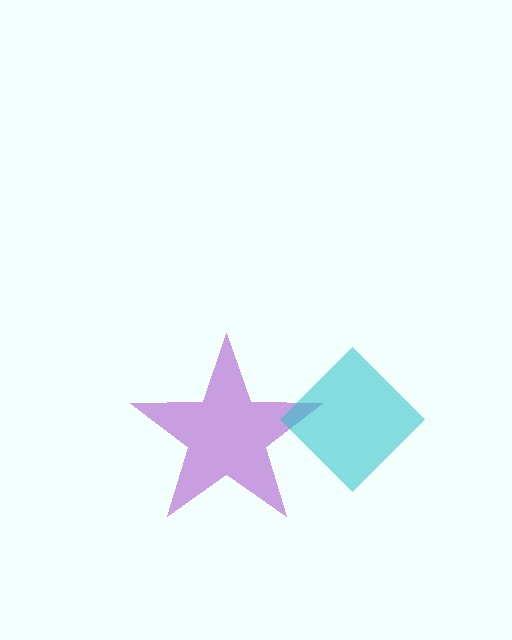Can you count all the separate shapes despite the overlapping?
Yes, there are 2 separate shapes.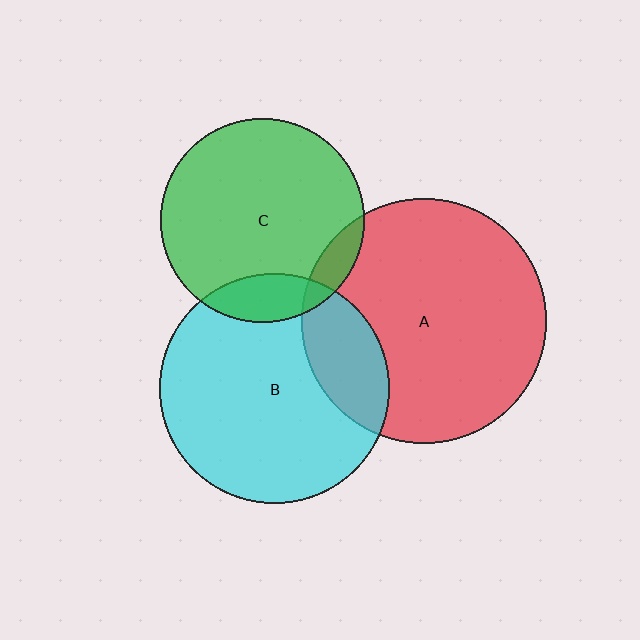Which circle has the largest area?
Circle A (red).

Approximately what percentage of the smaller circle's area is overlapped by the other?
Approximately 20%.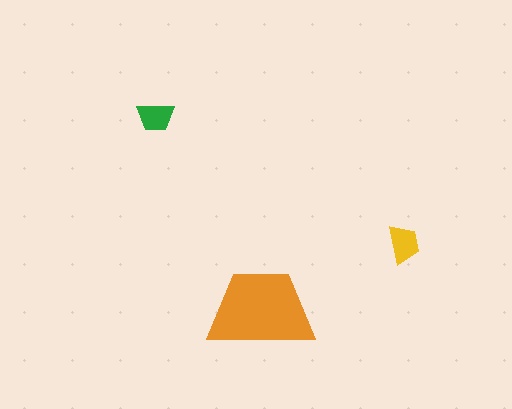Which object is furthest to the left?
The green trapezoid is leftmost.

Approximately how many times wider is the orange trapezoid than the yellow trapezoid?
About 2.5 times wider.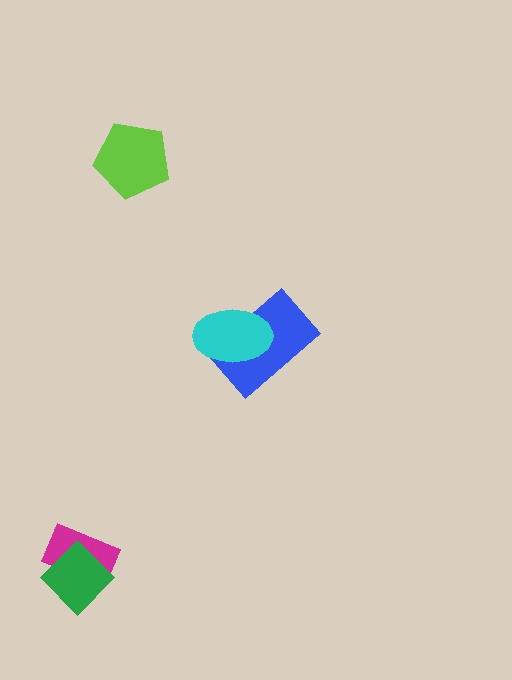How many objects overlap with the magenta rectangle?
1 object overlaps with the magenta rectangle.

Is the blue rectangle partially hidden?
Yes, it is partially covered by another shape.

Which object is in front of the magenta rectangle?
The green diamond is in front of the magenta rectangle.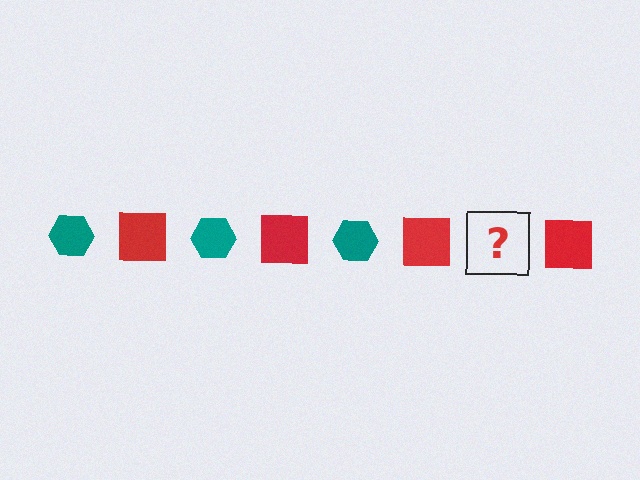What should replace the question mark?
The question mark should be replaced with a teal hexagon.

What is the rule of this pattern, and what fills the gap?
The rule is that the pattern alternates between teal hexagon and red square. The gap should be filled with a teal hexagon.